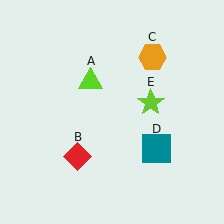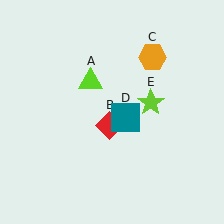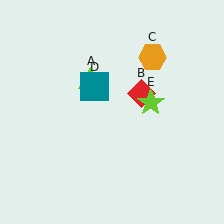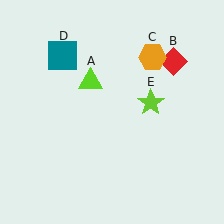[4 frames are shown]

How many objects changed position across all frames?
2 objects changed position: red diamond (object B), teal square (object D).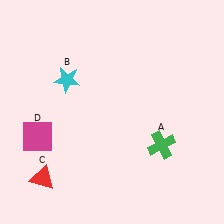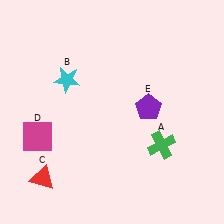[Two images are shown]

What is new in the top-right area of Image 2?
A purple pentagon (E) was added in the top-right area of Image 2.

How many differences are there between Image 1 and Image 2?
There is 1 difference between the two images.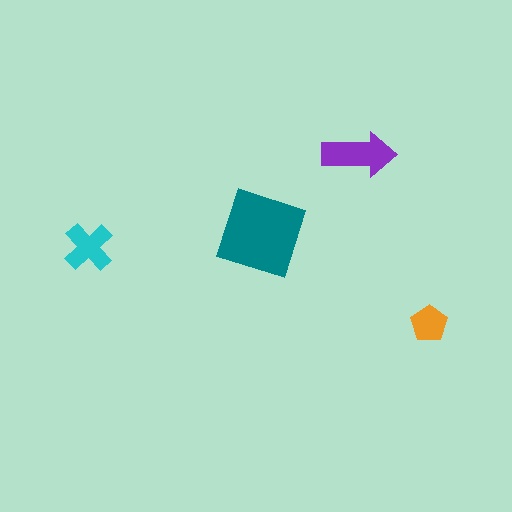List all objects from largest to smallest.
The teal square, the purple arrow, the cyan cross, the orange pentagon.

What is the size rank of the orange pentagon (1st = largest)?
4th.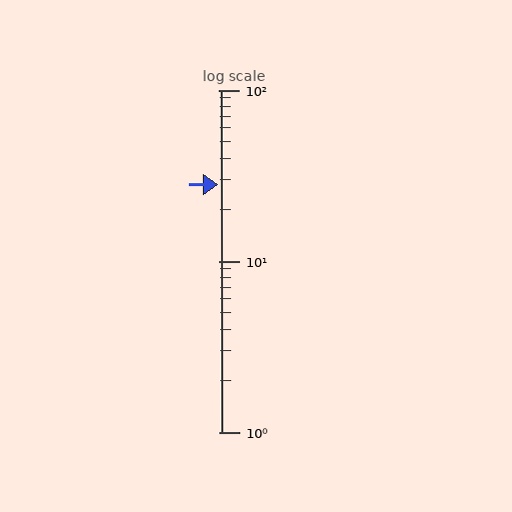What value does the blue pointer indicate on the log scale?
The pointer indicates approximately 28.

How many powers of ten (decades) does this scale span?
The scale spans 2 decades, from 1 to 100.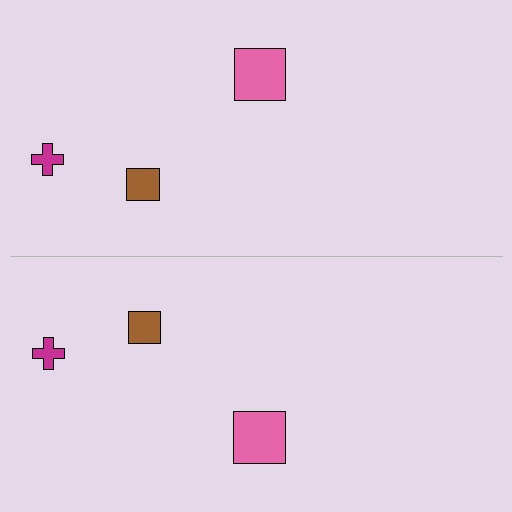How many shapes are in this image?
There are 6 shapes in this image.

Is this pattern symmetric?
Yes, this pattern has bilateral (reflection) symmetry.